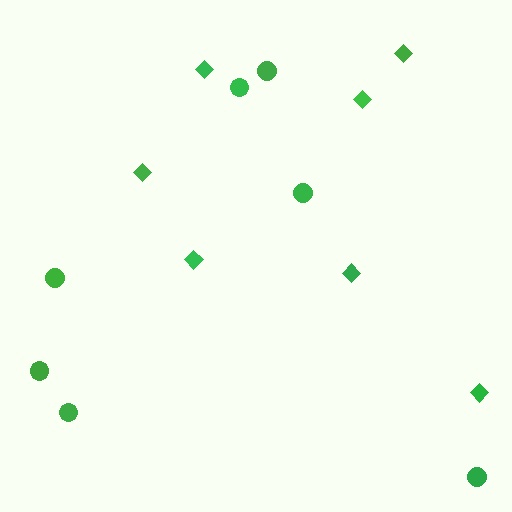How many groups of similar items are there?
There are 2 groups: one group of diamonds (7) and one group of circles (7).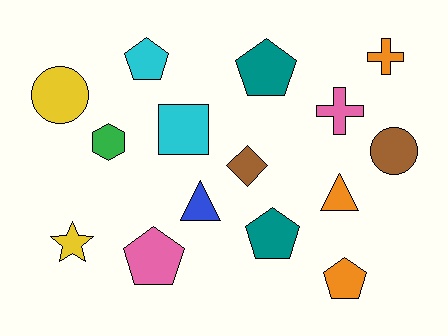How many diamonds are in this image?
There is 1 diamond.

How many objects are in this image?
There are 15 objects.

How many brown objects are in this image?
There are 2 brown objects.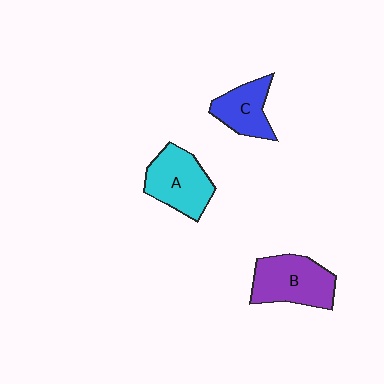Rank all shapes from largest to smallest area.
From largest to smallest: B (purple), A (cyan), C (blue).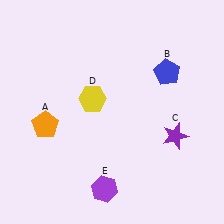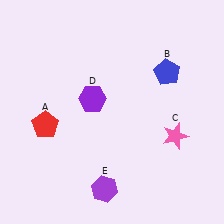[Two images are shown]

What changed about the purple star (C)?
In Image 1, C is purple. In Image 2, it changed to pink.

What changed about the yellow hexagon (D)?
In Image 1, D is yellow. In Image 2, it changed to purple.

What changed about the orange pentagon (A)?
In Image 1, A is orange. In Image 2, it changed to red.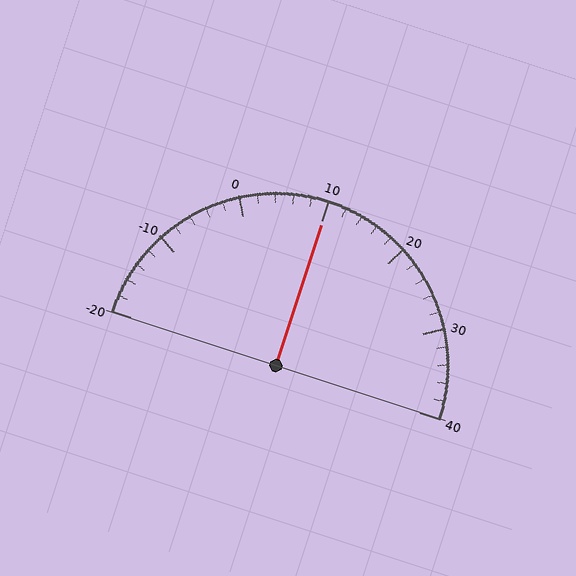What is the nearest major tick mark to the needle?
The nearest major tick mark is 10.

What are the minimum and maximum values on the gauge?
The gauge ranges from -20 to 40.